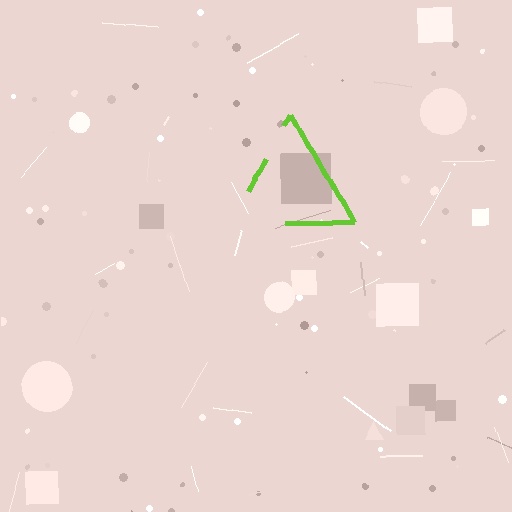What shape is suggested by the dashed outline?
The dashed outline suggests a triangle.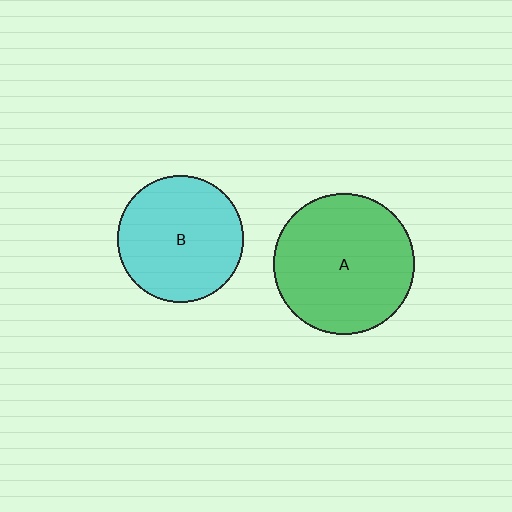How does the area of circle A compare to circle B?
Approximately 1.3 times.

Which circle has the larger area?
Circle A (green).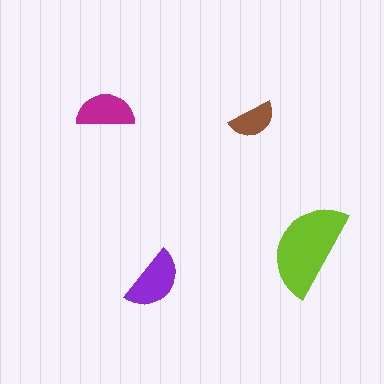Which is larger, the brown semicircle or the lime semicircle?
The lime one.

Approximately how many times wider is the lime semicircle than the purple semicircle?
About 1.5 times wider.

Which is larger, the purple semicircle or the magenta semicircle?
The purple one.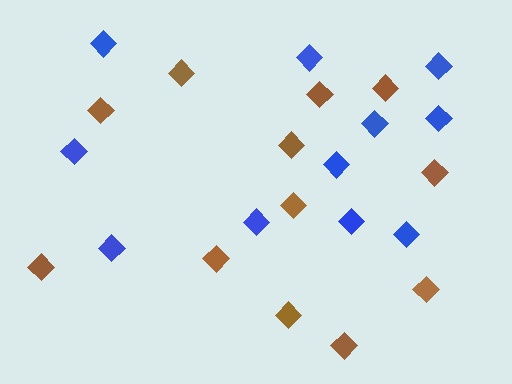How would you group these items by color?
There are 2 groups: one group of blue diamonds (11) and one group of brown diamonds (12).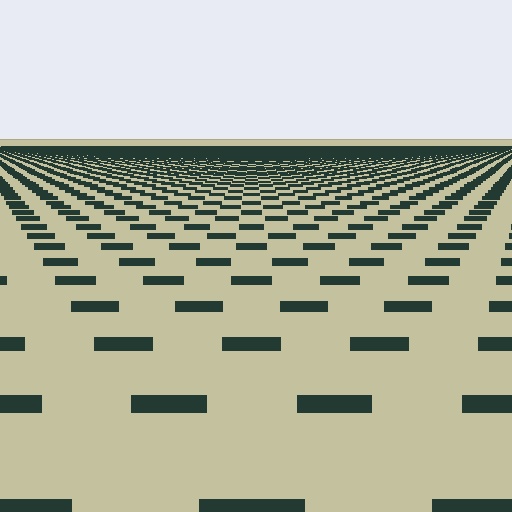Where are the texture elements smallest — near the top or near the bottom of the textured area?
Near the top.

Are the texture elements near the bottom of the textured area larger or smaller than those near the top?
Larger. Near the bottom, elements are closer to the viewer and appear at a bigger on-screen size.